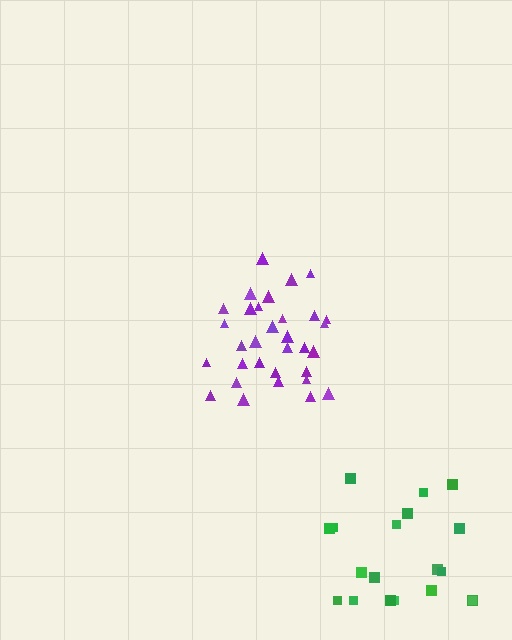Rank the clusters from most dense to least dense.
purple, green.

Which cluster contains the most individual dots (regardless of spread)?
Purple (32).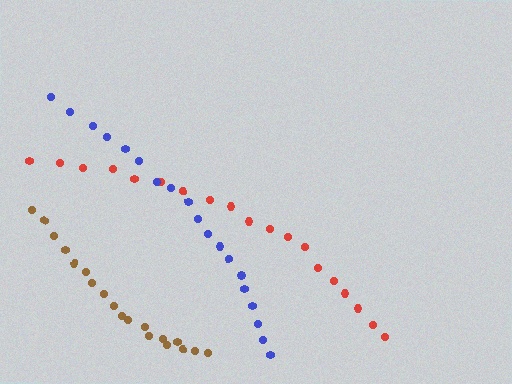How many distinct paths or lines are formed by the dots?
There are 3 distinct paths.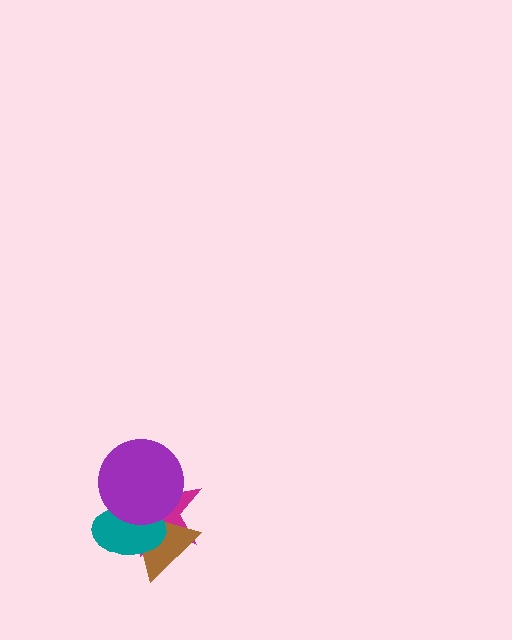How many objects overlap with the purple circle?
3 objects overlap with the purple circle.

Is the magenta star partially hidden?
Yes, it is partially covered by another shape.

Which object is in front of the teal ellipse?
The purple circle is in front of the teal ellipse.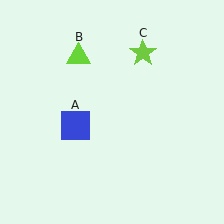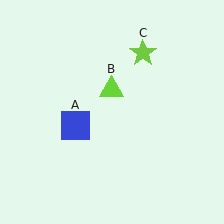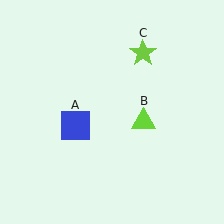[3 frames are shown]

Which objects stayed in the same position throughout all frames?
Blue square (object A) and lime star (object C) remained stationary.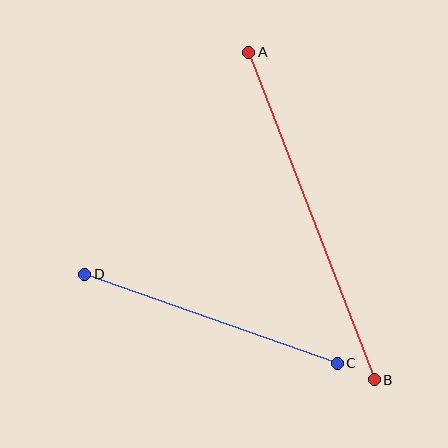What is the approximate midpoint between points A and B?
The midpoint is at approximately (312, 216) pixels.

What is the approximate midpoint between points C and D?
The midpoint is at approximately (211, 319) pixels.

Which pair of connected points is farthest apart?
Points A and B are farthest apart.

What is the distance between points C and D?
The distance is approximately 268 pixels.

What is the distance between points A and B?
The distance is approximately 351 pixels.